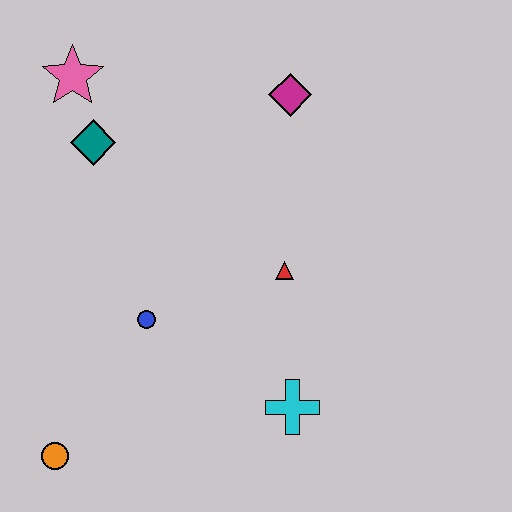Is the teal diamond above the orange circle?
Yes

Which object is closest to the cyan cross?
The red triangle is closest to the cyan cross.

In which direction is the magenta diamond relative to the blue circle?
The magenta diamond is above the blue circle.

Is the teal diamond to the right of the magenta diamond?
No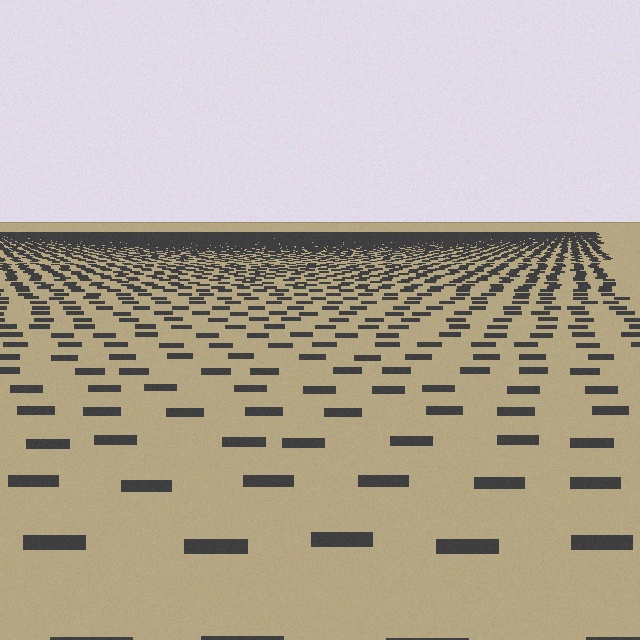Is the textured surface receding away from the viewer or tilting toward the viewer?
The surface is receding away from the viewer. Texture elements get smaller and denser toward the top.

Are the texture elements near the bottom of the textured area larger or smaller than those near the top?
Larger. Near the bottom, elements are closer to the viewer and appear at a bigger on-screen size.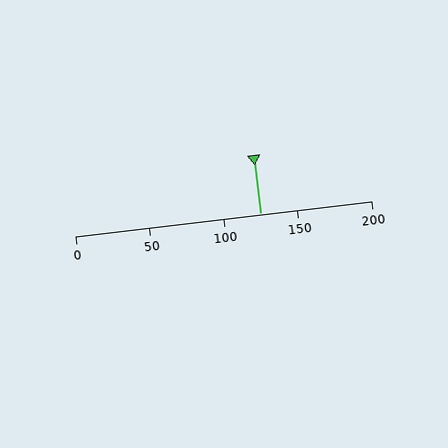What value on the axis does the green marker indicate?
The marker indicates approximately 125.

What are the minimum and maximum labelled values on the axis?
The axis runs from 0 to 200.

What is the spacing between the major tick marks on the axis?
The major ticks are spaced 50 apart.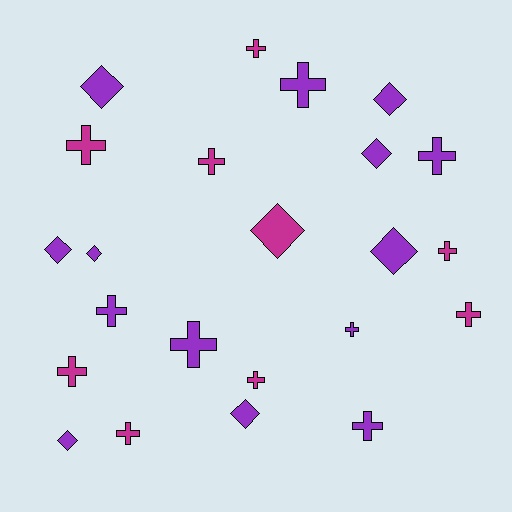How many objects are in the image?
There are 23 objects.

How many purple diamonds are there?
There are 8 purple diamonds.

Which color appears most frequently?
Purple, with 14 objects.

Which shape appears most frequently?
Cross, with 14 objects.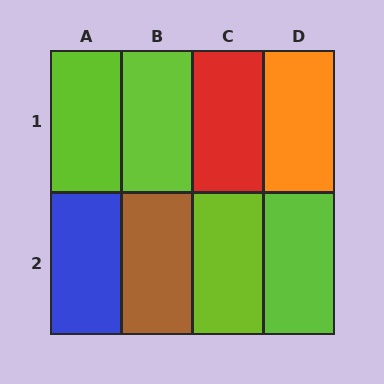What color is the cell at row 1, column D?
Orange.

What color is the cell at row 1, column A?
Lime.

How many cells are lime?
4 cells are lime.